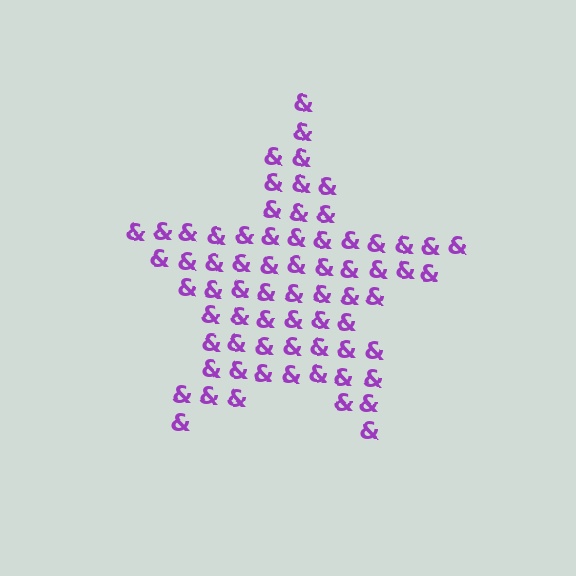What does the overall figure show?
The overall figure shows a star.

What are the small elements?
The small elements are ampersands.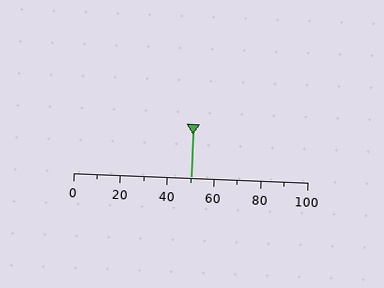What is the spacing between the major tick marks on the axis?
The major ticks are spaced 20 apart.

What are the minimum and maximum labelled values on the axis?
The axis runs from 0 to 100.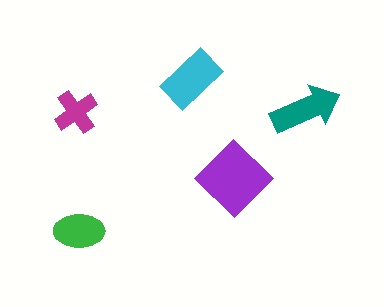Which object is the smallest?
The magenta cross.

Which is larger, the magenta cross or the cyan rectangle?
The cyan rectangle.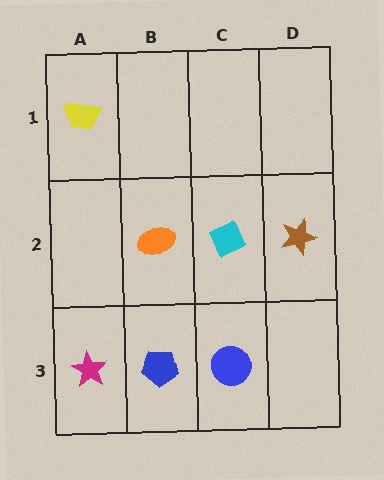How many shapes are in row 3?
3 shapes.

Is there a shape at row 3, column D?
No, that cell is empty.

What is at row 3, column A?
A magenta star.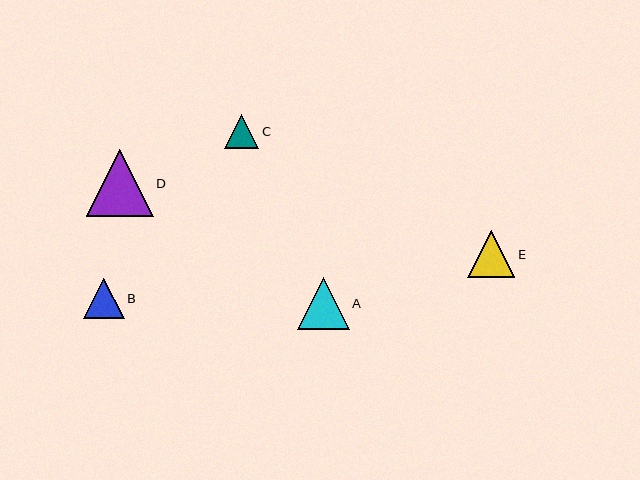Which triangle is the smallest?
Triangle C is the smallest with a size of approximately 34 pixels.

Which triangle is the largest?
Triangle D is the largest with a size of approximately 67 pixels.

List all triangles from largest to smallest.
From largest to smallest: D, A, E, B, C.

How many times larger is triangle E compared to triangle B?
Triangle E is approximately 1.2 times the size of triangle B.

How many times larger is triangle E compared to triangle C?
Triangle E is approximately 1.4 times the size of triangle C.